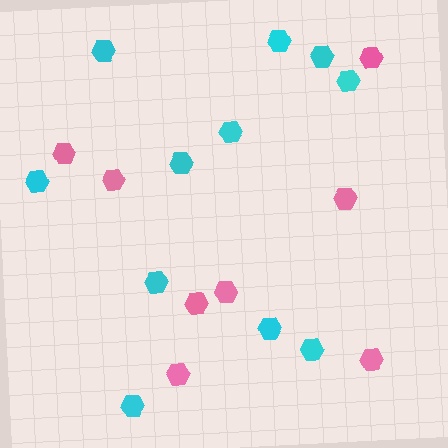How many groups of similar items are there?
There are 2 groups: one group of pink hexagons (8) and one group of cyan hexagons (11).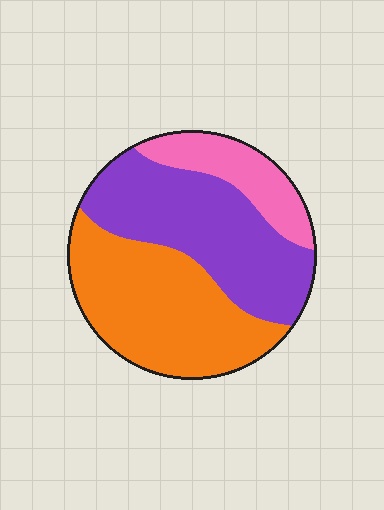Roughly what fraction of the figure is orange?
Orange takes up about two fifths (2/5) of the figure.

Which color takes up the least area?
Pink, at roughly 15%.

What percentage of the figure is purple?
Purple takes up between a quarter and a half of the figure.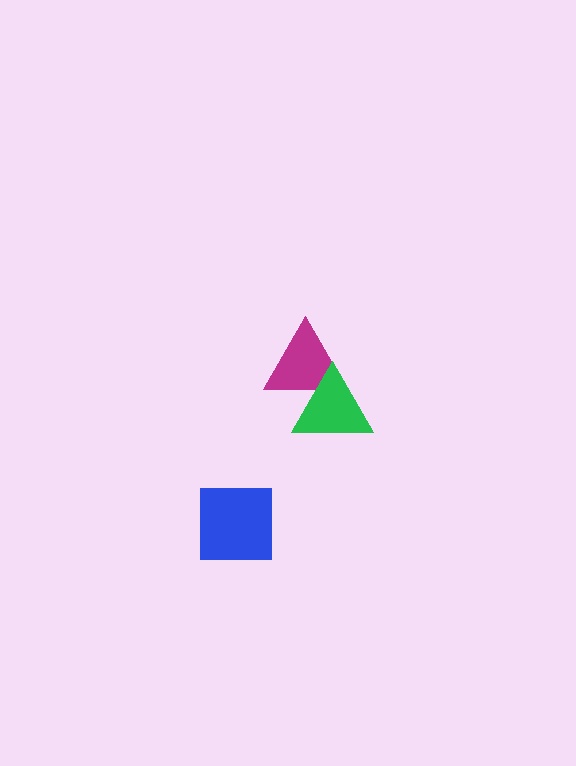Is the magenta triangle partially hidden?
Yes, it is partially covered by another shape.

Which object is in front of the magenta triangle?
The green triangle is in front of the magenta triangle.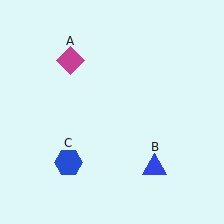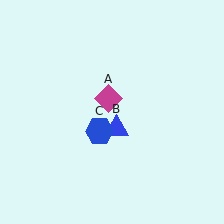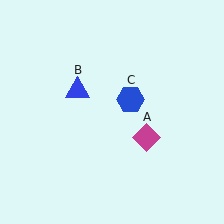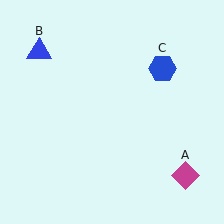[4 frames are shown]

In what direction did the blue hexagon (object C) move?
The blue hexagon (object C) moved up and to the right.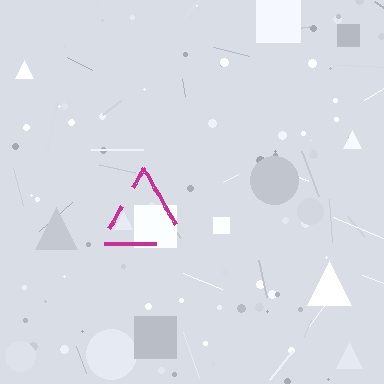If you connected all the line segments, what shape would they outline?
They would outline a triangle.